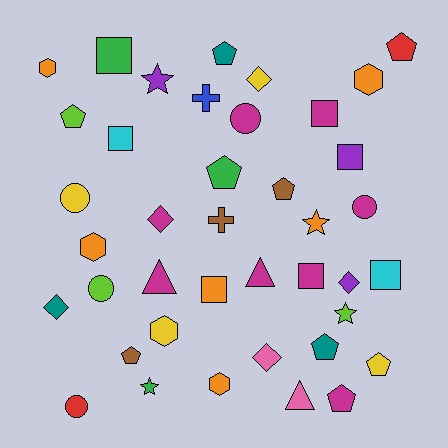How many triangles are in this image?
There are 3 triangles.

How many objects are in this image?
There are 40 objects.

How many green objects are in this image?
There are 3 green objects.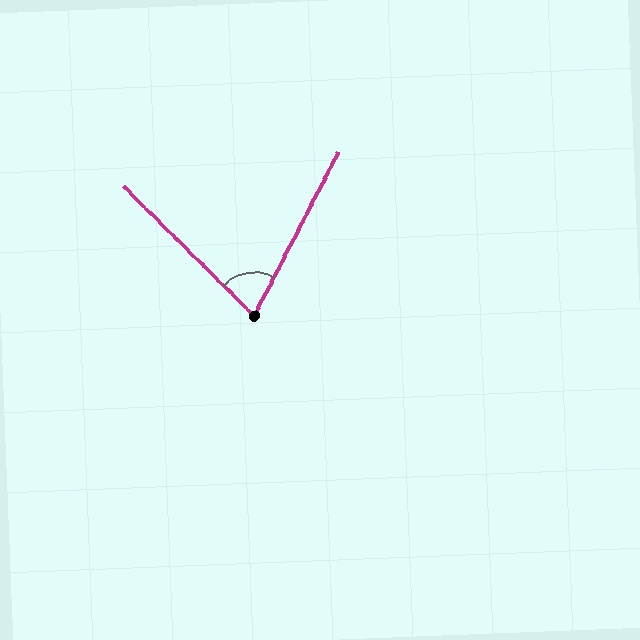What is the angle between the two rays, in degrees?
Approximately 72 degrees.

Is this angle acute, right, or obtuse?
It is acute.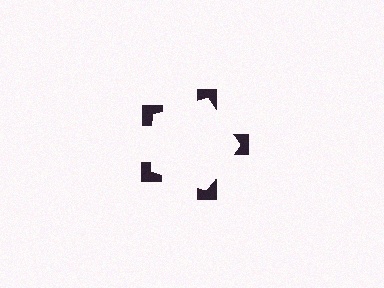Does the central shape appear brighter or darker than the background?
It typically appears slightly brighter than the background, even though no actual brightness change is drawn.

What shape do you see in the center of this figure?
An illusory pentagon — its edges are inferred from the aligned wedge cuts in the notched squares, not physically drawn.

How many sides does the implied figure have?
5 sides.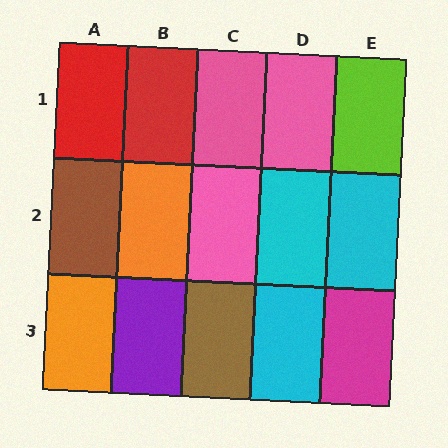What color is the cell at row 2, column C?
Pink.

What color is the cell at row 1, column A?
Red.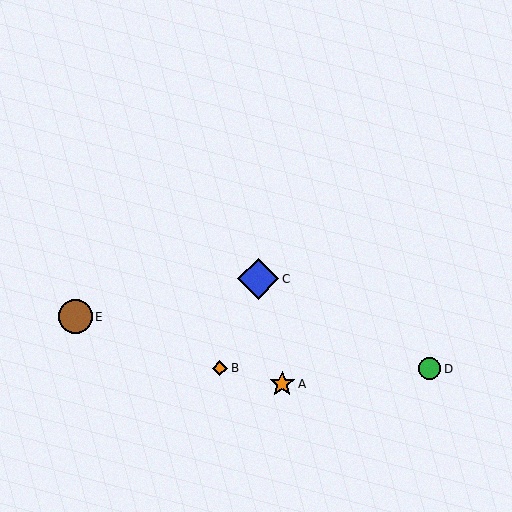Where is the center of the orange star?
The center of the orange star is at (282, 384).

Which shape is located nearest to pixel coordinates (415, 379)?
The green circle (labeled D) at (430, 369) is nearest to that location.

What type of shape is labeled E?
Shape E is a brown circle.